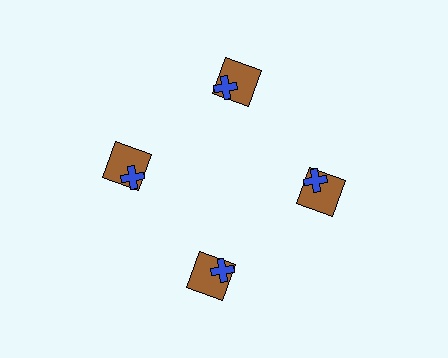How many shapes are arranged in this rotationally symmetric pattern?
There are 8 shapes, arranged in 4 groups of 2.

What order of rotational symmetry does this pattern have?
This pattern has 4-fold rotational symmetry.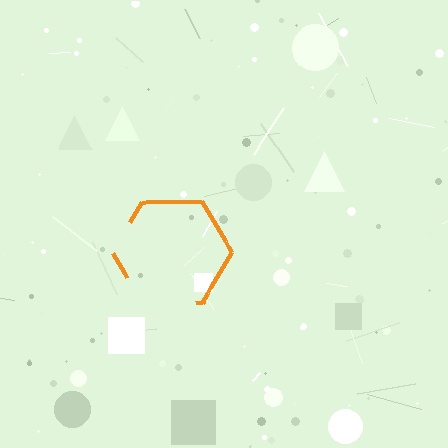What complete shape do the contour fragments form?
The contour fragments form a hexagon.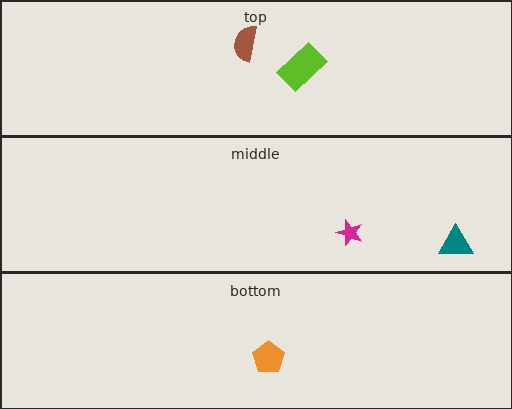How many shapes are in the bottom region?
1.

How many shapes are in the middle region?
2.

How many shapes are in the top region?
2.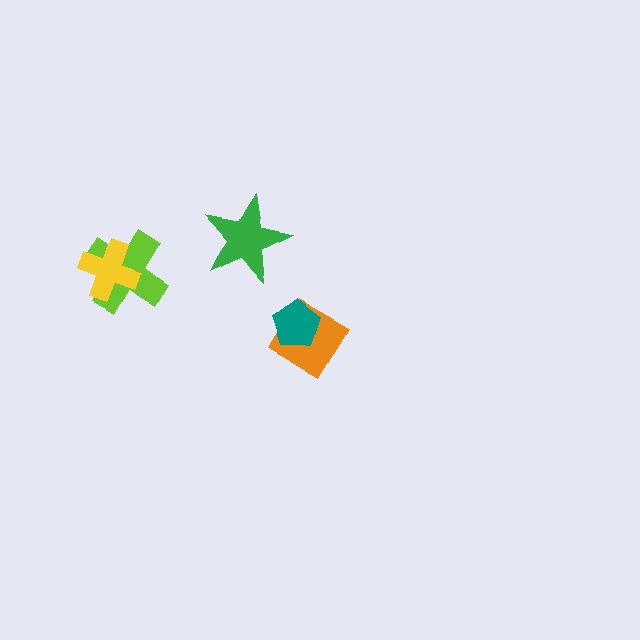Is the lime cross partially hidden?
Yes, it is partially covered by another shape.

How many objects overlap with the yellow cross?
1 object overlaps with the yellow cross.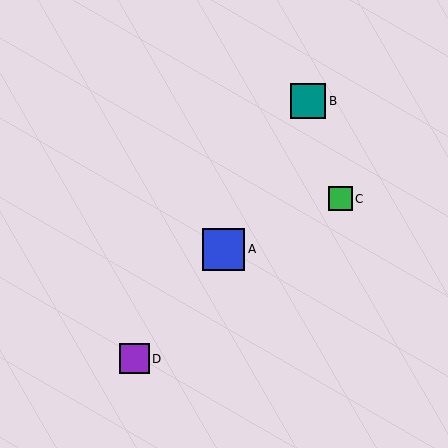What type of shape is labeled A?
Shape A is a blue square.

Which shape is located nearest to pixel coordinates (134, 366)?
The purple square (labeled D) at (134, 359) is nearest to that location.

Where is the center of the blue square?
The center of the blue square is at (224, 249).